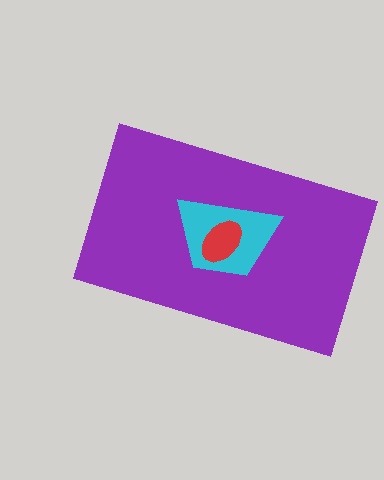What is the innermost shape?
The red ellipse.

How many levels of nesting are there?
3.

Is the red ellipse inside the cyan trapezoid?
Yes.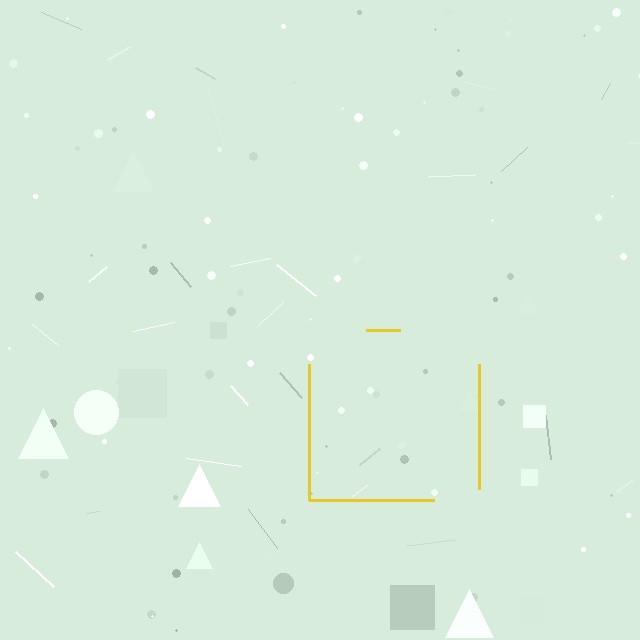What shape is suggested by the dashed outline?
The dashed outline suggests a square.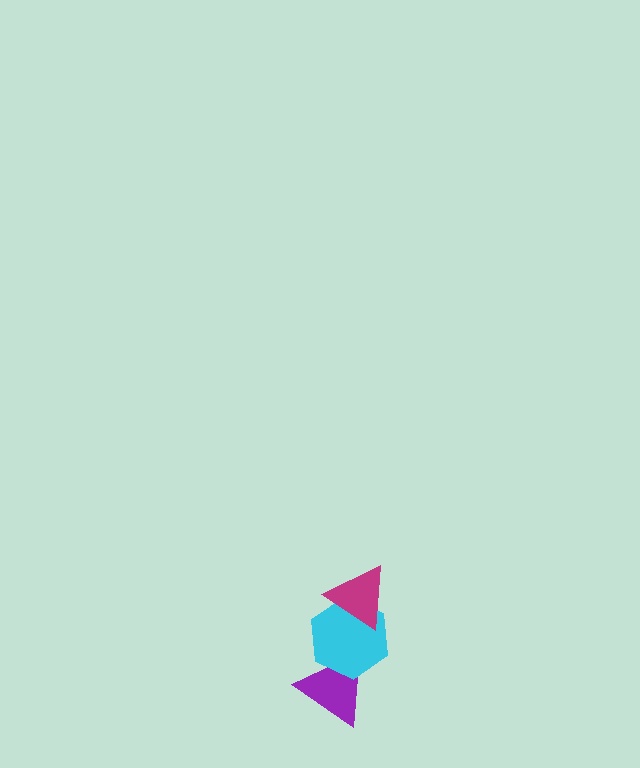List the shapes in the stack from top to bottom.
From top to bottom: the magenta triangle, the cyan hexagon, the purple triangle.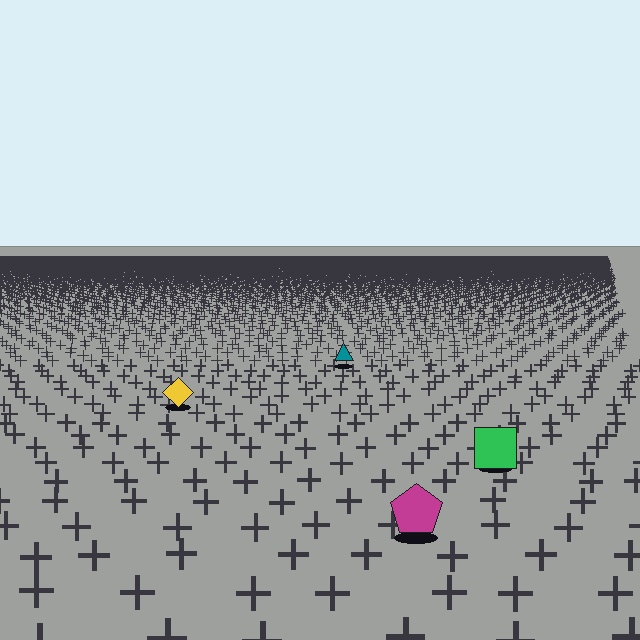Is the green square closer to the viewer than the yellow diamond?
Yes. The green square is closer — you can tell from the texture gradient: the ground texture is coarser near it.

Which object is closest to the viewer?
The magenta pentagon is closest. The texture marks near it are larger and more spread out.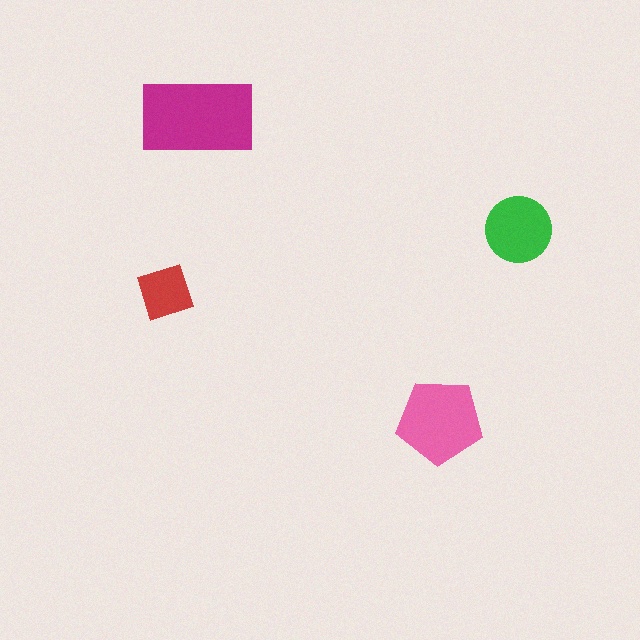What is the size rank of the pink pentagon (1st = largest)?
2nd.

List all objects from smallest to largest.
The red diamond, the green circle, the pink pentagon, the magenta rectangle.